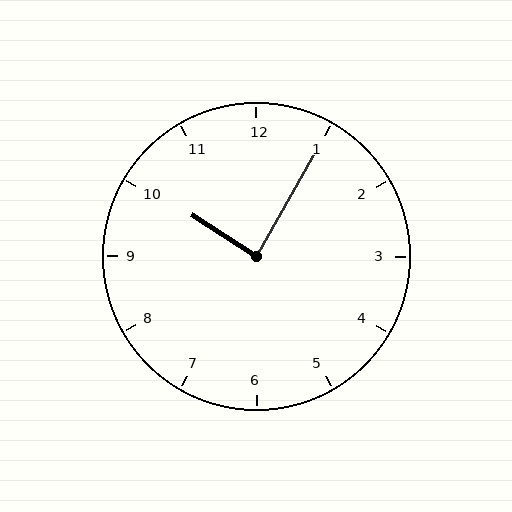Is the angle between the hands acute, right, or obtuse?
It is right.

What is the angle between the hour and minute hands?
Approximately 88 degrees.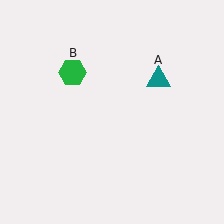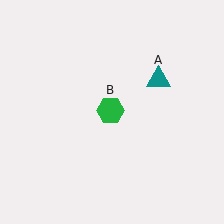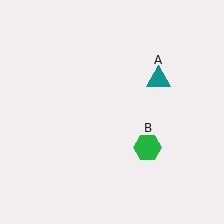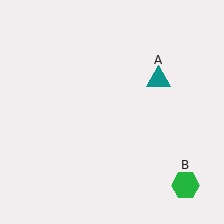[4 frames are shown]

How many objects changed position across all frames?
1 object changed position: green hexagon (object B).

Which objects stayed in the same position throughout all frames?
Teal triangle (object A) remained stationary.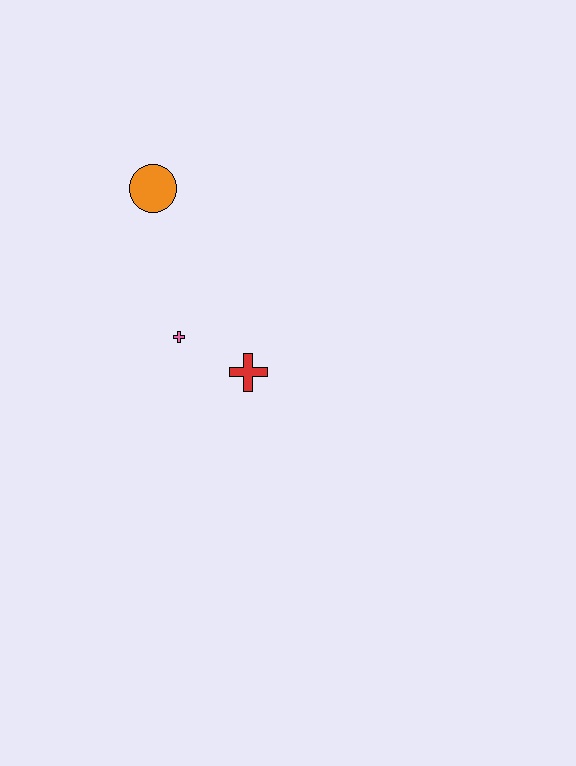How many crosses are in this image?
There are 2 crosses.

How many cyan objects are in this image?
There are no cyan objects.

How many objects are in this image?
There are 3 objects.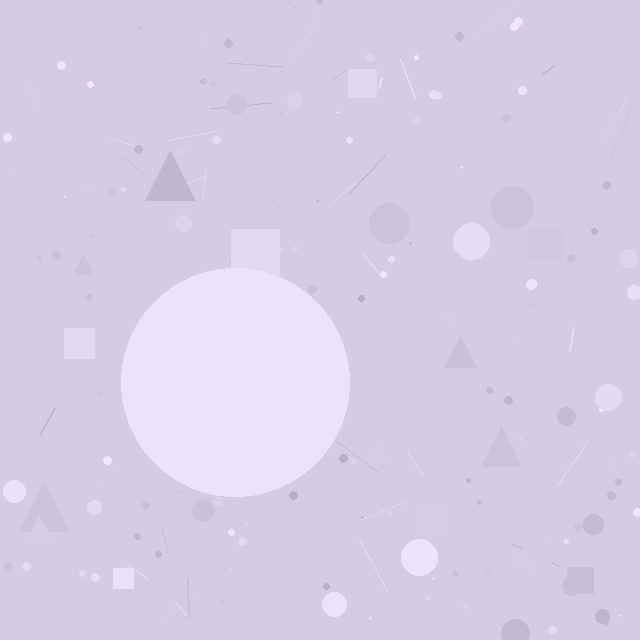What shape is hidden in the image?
A circle is hidden in the image.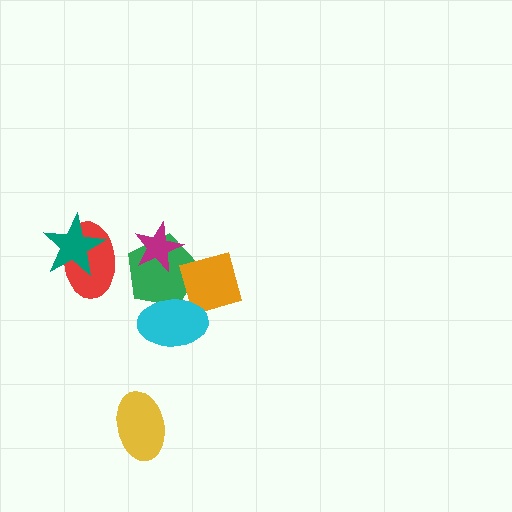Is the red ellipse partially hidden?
Yes, it is partially covered by another shape.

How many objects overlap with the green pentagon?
3 objects overlap with the green pentagon.